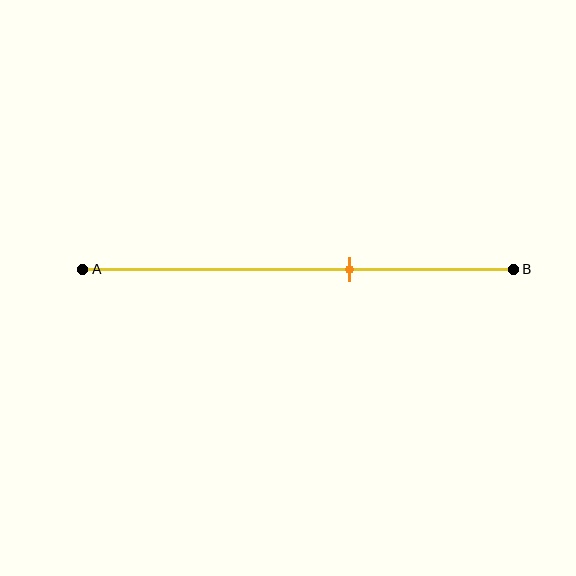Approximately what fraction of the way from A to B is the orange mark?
The orange mark is approximately 60% of the way from A to B.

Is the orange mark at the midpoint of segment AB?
No, the mark is at about 60% from A, not at the 50% midpoint.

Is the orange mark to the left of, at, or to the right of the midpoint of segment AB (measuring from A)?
The orange mark is to the right of the midpoint of segment AB.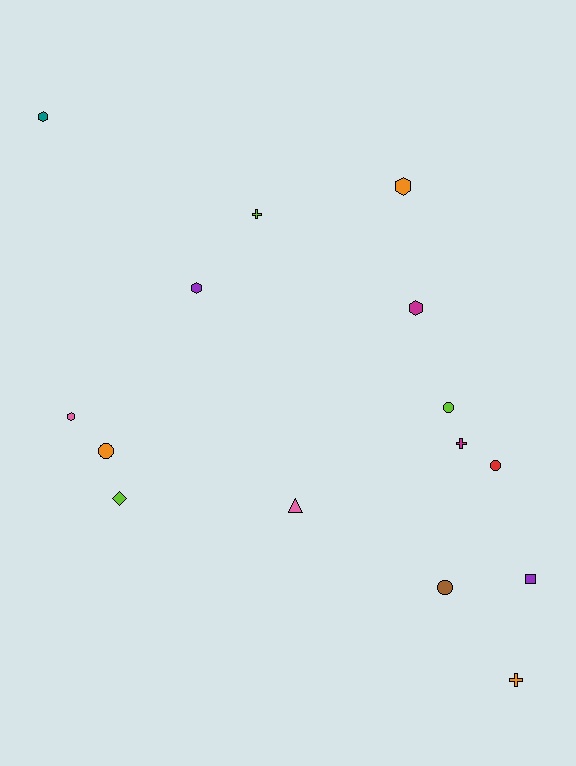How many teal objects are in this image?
There is 1 teal object.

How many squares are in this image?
There is 1 square.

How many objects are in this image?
There are 15 objects.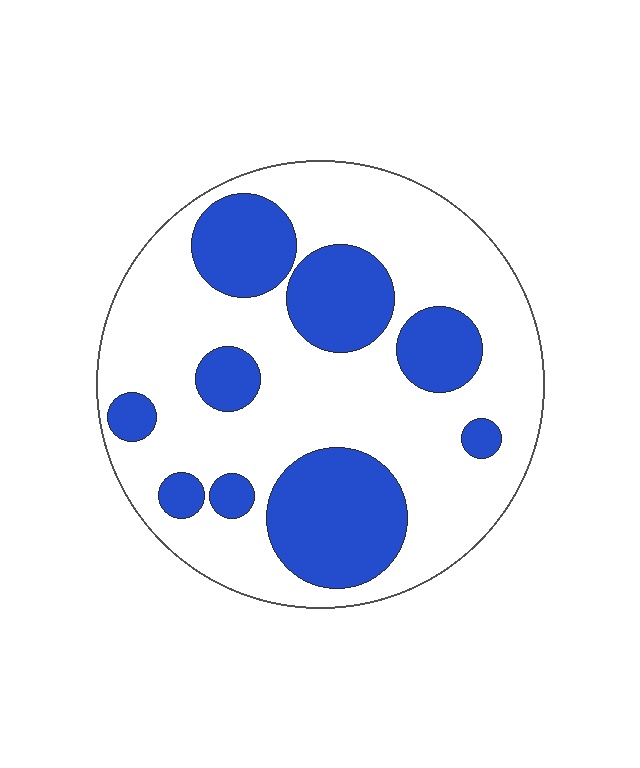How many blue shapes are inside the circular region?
9.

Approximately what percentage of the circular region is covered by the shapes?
Approximately 30%.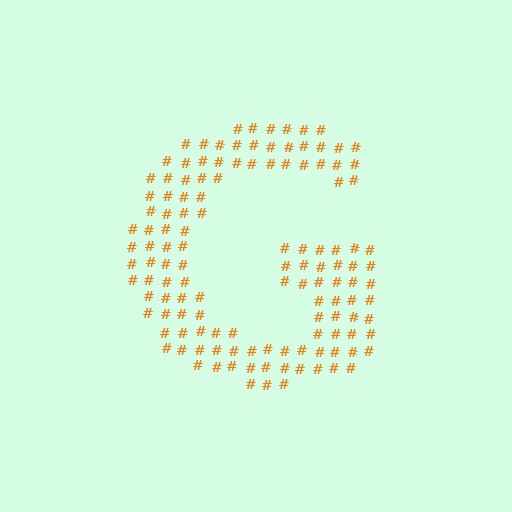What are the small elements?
The small elements are hash symbols.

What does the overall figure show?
The overall figure shows the letter G.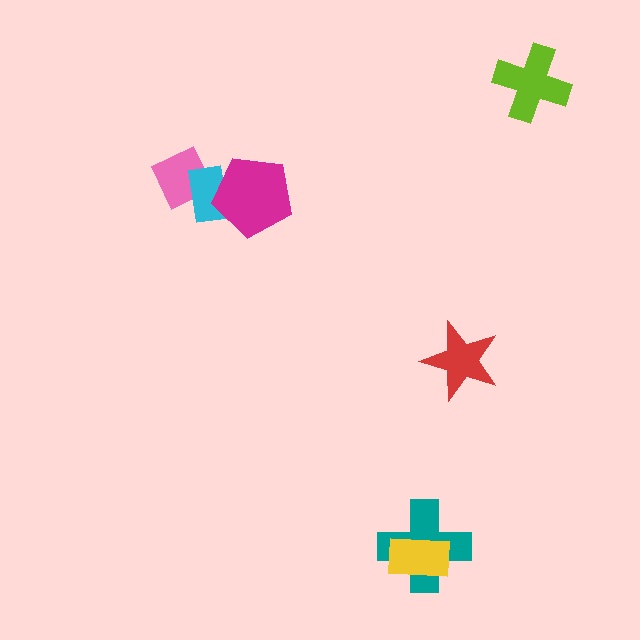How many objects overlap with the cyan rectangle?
2 objects overlap with the cyan rectangle.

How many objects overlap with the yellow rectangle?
1 object overlaps with the yellow rectangle.